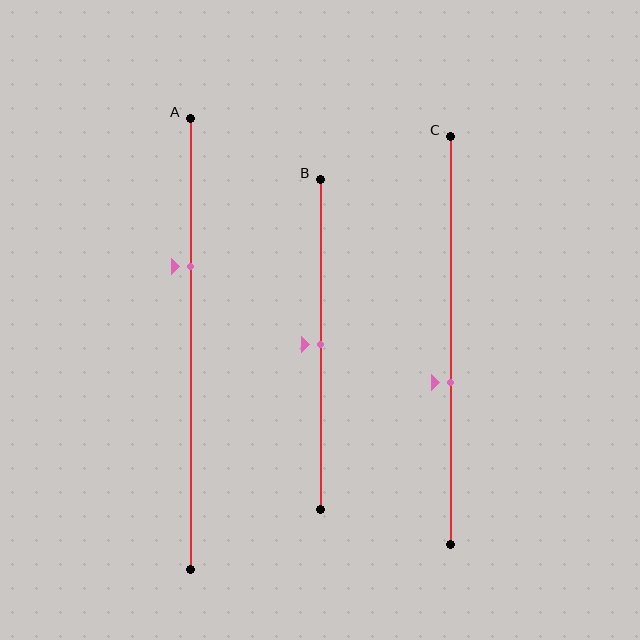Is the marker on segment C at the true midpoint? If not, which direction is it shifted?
No, the marker on segment C is shifted downward by about 10% of the segment length.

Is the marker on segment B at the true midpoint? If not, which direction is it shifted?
Yes, the marker on segment B is at the true midpoint.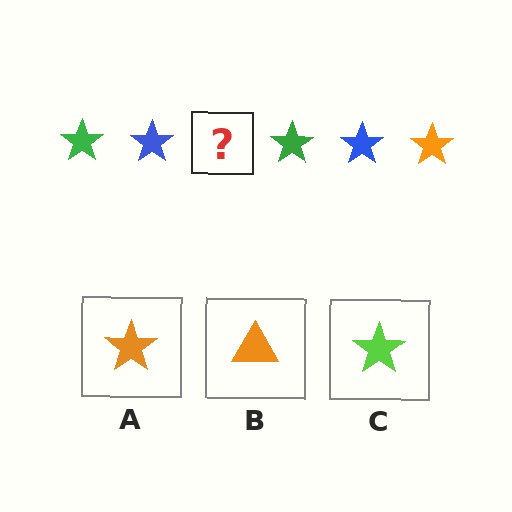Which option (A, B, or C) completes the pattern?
A.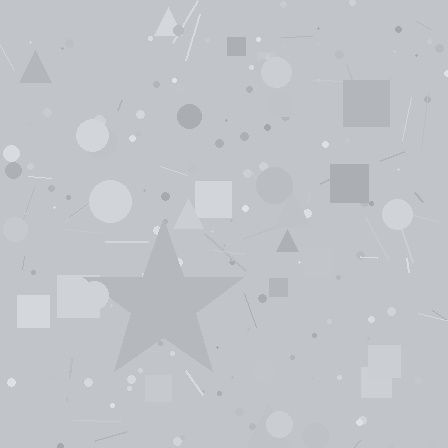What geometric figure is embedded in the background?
A star is embedded in the background.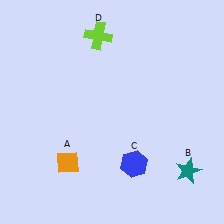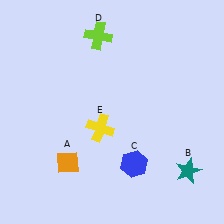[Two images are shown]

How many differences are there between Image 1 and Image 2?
There is 1 difference between the two images.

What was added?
A yellow cross (E) was added in Image 2.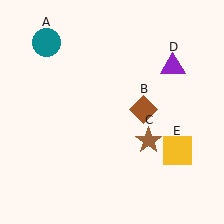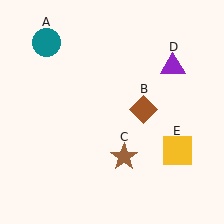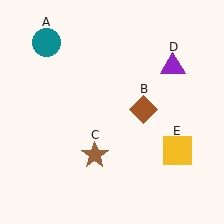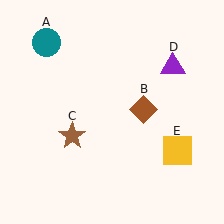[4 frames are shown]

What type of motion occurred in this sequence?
The brown star (object C) rotated clockwise around the center of the scene.